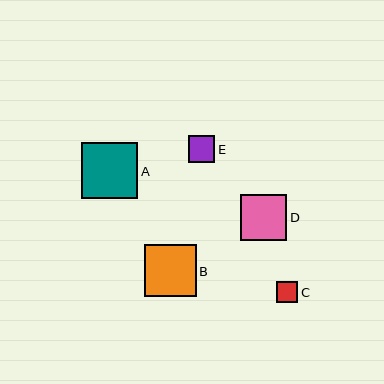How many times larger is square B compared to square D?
Square B is approximately 1.1 times the size of square D.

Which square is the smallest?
Square C is the smallest with a size of approximately 21 pixels.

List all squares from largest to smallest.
From largest to smallest: A, B, D, E, C.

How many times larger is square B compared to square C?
Square B is approximately 2.5 times the size of square C.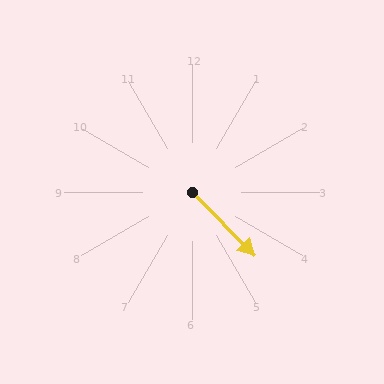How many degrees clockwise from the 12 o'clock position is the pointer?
Approximately 135 degrees.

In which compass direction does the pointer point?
Southeast.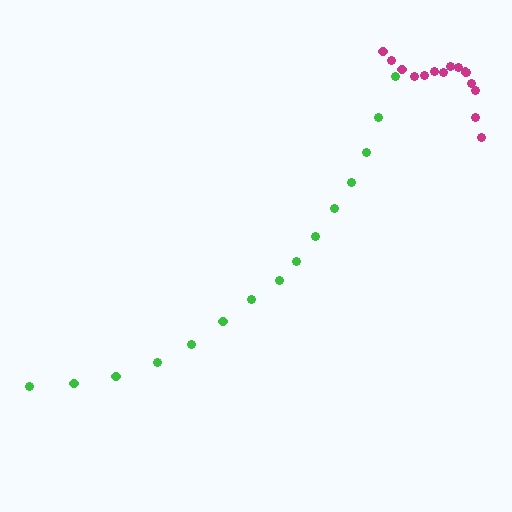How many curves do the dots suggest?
There are 2 distinct paths.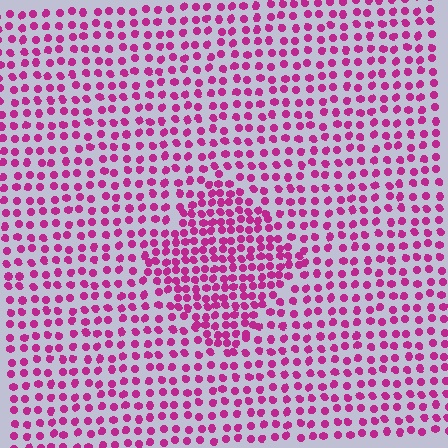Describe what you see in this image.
The image contains small magenta elements arranged at two different densities. A diamond-shaped region is visible where the elements are more densely packed than the surrounding area.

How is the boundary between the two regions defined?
The boundary is defined by a change in element density (approximately 1.7x ratio). All elements are the same color, size, and shape.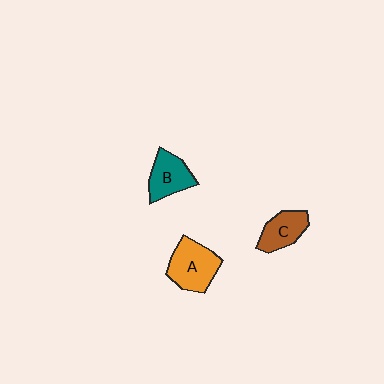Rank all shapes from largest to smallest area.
From largest to smallest: A (orange), B (teal), C (brown).